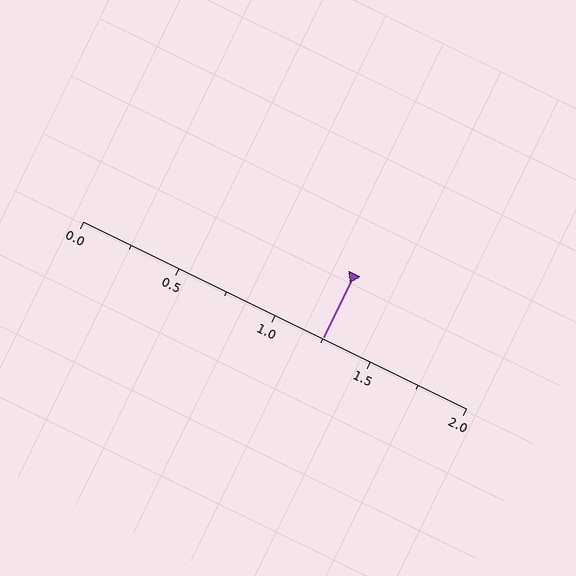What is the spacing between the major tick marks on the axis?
The major ticks are spaced 0.5 apart.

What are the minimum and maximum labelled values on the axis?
The axis runs from 0.0 to 2.0.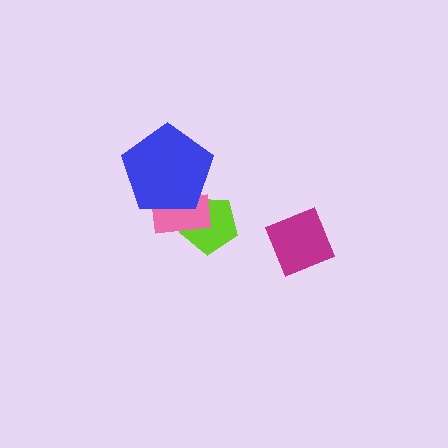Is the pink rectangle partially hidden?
Yes, it is partially covered by another shape.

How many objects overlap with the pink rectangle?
2 objects overlap with the pink rectangle.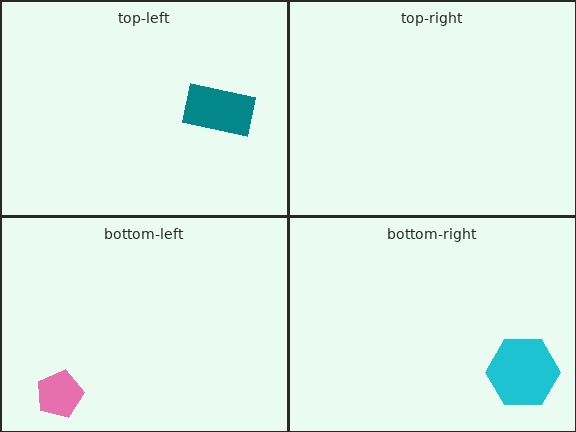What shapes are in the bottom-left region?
The pink pentagon.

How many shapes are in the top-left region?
1.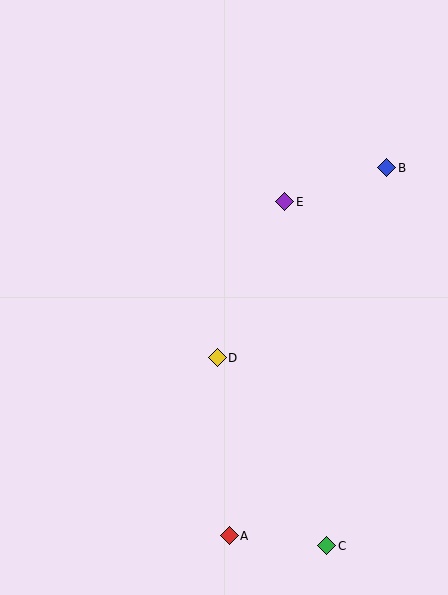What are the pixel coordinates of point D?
Point D is at (217, 358).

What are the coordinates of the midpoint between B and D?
The midpoint between B and D is at (302, 263).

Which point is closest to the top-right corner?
Point B is closest to the top-right corner.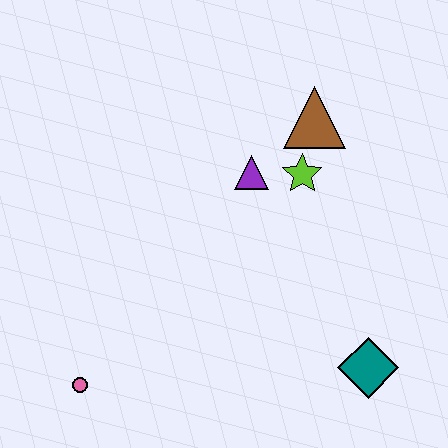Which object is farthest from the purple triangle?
The pink circle is farthest from the purple triangle.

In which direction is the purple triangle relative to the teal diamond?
The purple triangle is above the teal diamond.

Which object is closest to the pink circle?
The purple triangle is closest to the pink circle.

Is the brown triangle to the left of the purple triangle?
No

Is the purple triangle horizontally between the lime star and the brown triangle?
No